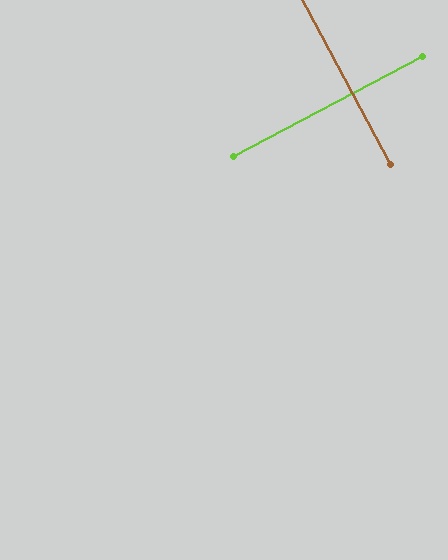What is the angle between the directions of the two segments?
Approximately 90 degrees.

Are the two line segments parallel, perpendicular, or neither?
Perpendicular — they meet at approximately 90°.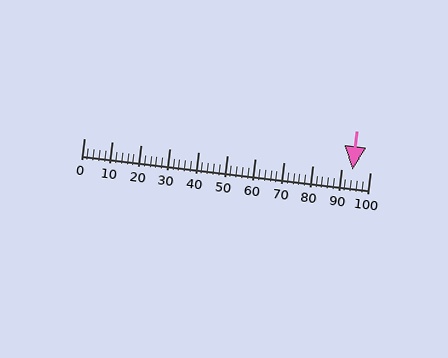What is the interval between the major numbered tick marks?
The major tick marks are spaced 10 units apart.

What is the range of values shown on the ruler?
The ruler shows values from 0 to 100.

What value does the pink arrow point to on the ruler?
The pink arrow points to approximately 94.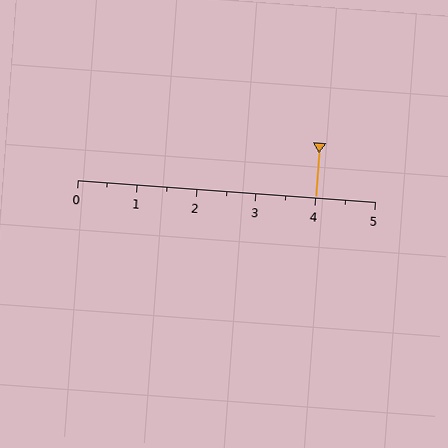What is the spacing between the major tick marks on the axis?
The major ticks are spaced 1 apart.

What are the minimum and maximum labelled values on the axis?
The axis runs from 0 to 5.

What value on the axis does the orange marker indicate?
The marker indicates approximately 4.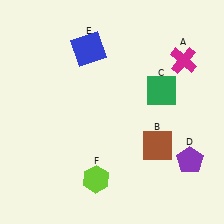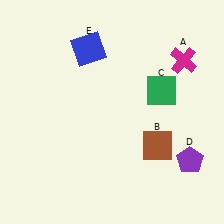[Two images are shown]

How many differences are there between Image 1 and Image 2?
There is 1 difference between the two images.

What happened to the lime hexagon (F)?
The lime hexagon (F) was removed in Image 2. It was in the bottom-left area of Image 1.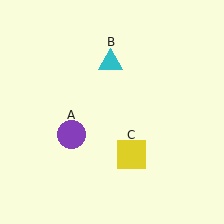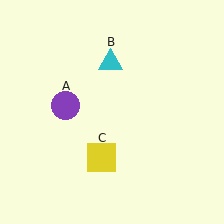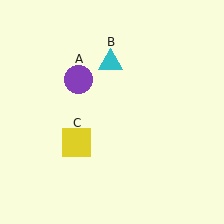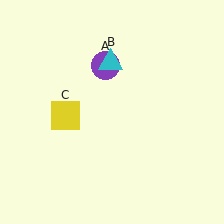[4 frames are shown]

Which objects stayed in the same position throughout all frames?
Cyan triangle (object B) remained stationary.